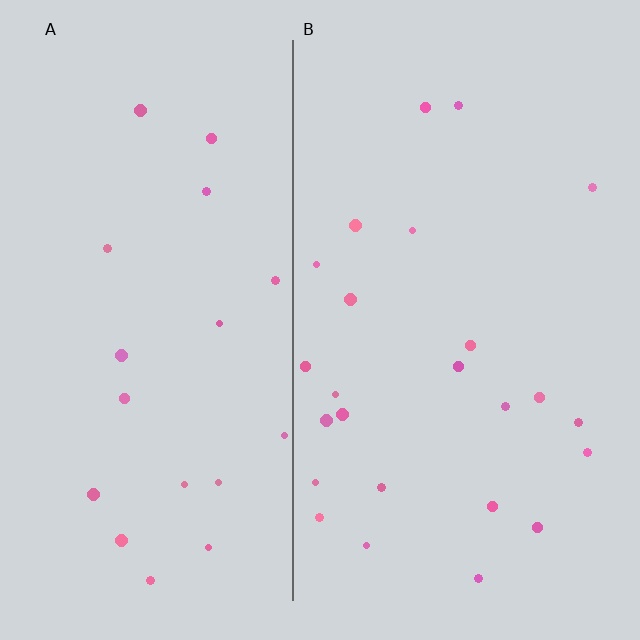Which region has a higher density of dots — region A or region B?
B (the right).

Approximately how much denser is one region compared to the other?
Approximately 1.3× — region B over region A.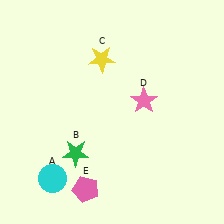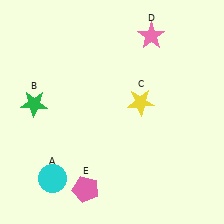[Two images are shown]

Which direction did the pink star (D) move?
The pink star (D) moved up.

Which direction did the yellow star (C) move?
The yellow star (C) moved down.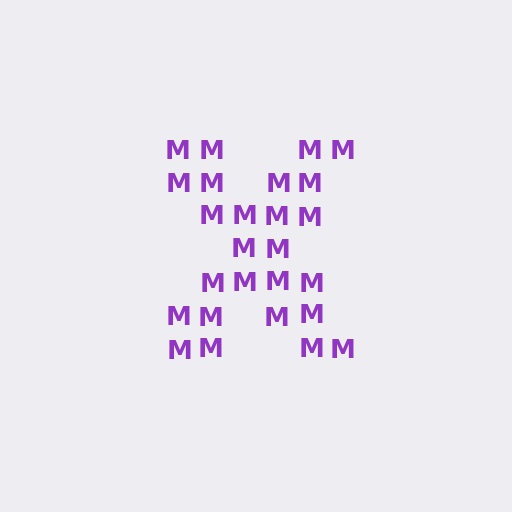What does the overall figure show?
The overall figure shows the letter X.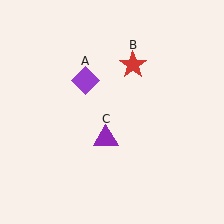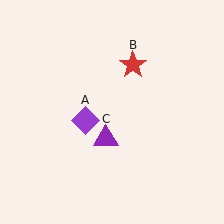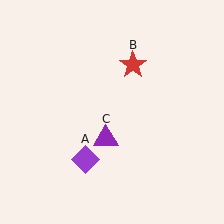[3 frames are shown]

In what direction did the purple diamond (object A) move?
The purple diamond (object A) moved down.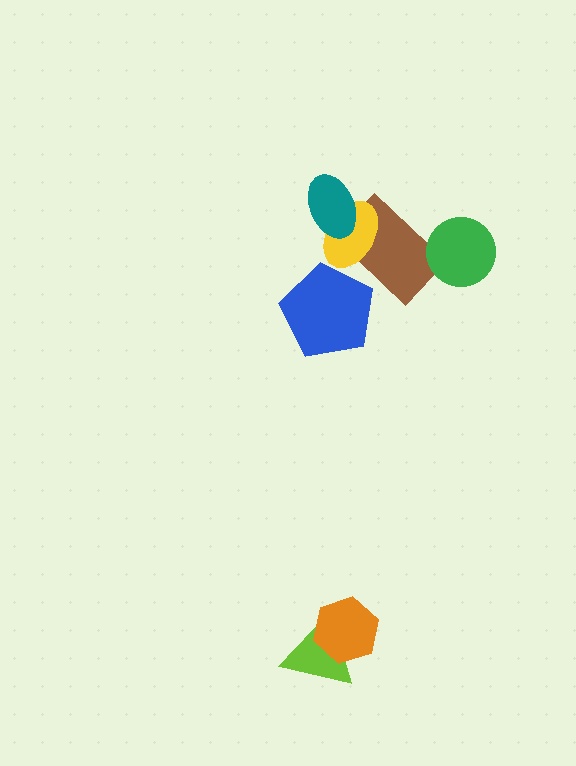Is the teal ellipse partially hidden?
No, no other shape covers it.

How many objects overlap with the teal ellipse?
2 objects overlap with the teal ellipse.